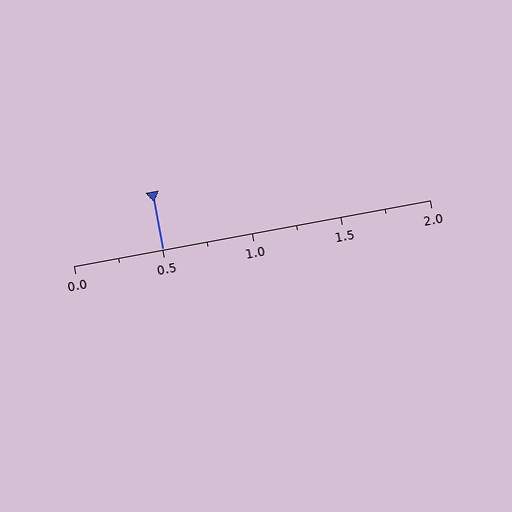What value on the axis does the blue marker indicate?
The marker indicates approximately 0.5.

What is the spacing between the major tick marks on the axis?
The major ticks are spaced 0.5 apart.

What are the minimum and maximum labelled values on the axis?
The axis runs from 0.0 to 2.0.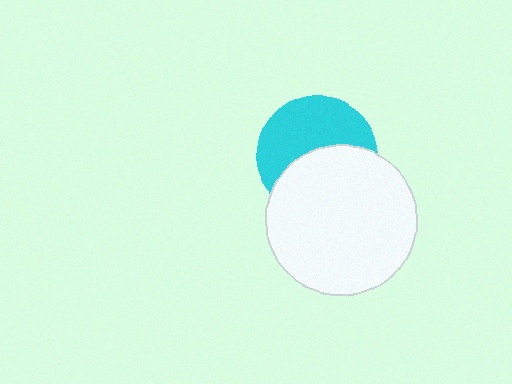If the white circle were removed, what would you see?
You would see the complete cyan circle.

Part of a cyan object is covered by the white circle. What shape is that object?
It is a circle.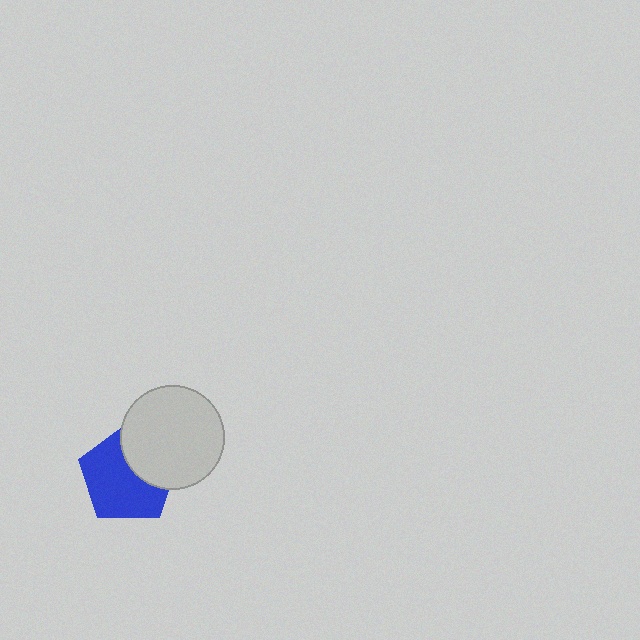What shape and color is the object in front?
The object in front is a light gray circle.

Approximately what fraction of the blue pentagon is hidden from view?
Roughly 35% of the blue pentagon is hidden behind the light gray circle.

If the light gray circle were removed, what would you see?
You would see the complete blue pentagon.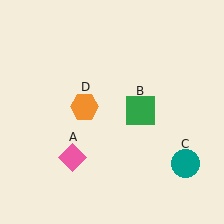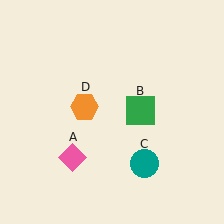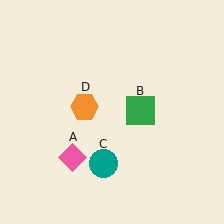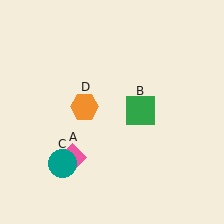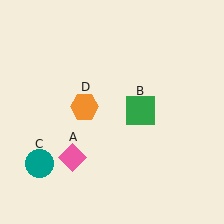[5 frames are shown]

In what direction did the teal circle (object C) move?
The teal circle (object C) moved left.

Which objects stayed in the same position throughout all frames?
Pink diamond (object A) and green square (object B) and orange hexagon (object D) remained stationary.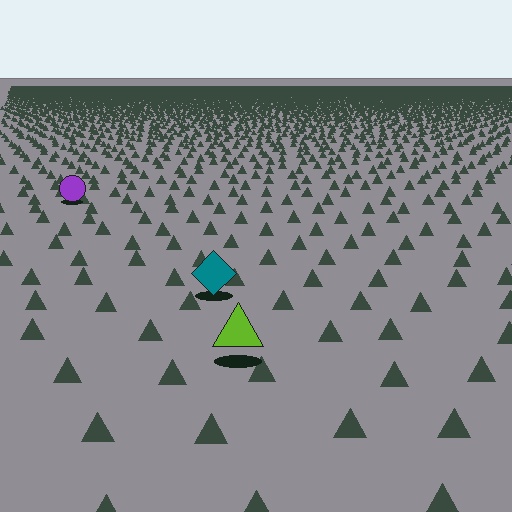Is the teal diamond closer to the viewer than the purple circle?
Yes. The teal diamond is closer — you can tell from the texture gradient: the ground texture is coarser near it.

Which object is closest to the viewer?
The lime triangle is closest. The texture marks near it are larger and more spread out.